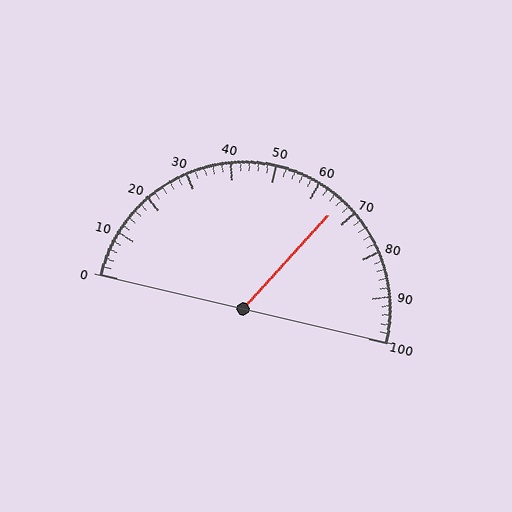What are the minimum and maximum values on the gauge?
The gauge ranges from 0 to 100.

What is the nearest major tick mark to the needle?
The nearest major tick mark is 70.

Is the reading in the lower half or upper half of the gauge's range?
The reading is in the upper half of the range (0 to 100).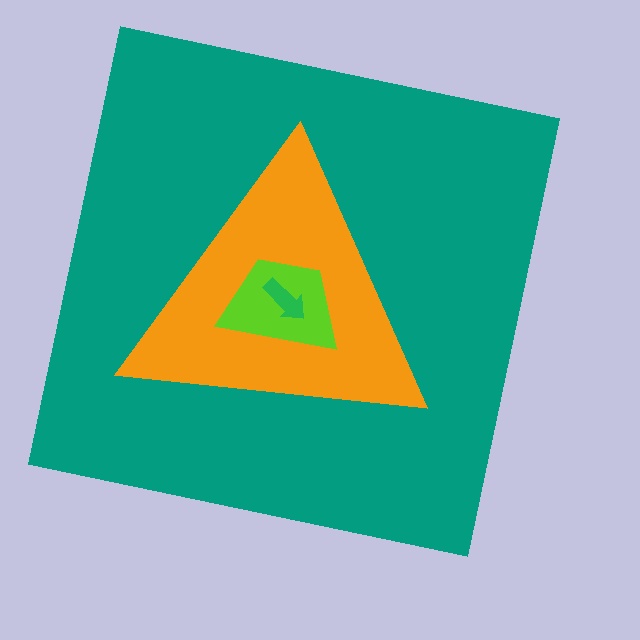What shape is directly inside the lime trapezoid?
The green arrow.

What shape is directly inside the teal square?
The orange triangle.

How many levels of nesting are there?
4.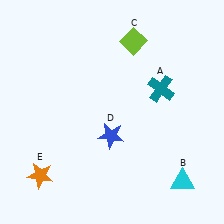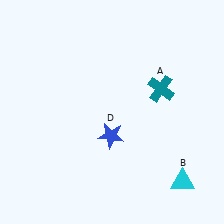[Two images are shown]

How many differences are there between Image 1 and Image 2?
There are 2 differences between the two images.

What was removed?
The lime diamond (C), the orange star (E) were removed in Image 2.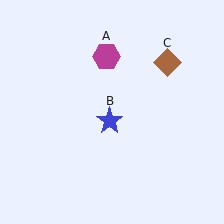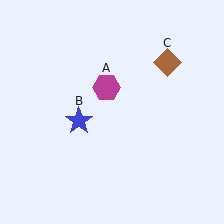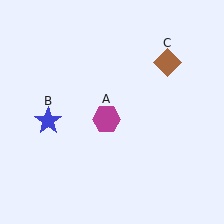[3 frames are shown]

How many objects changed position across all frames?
2 objects changed position: magenta hexagon (object A), blue star (object B).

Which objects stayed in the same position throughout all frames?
Brown diamond (object C) remained stationary.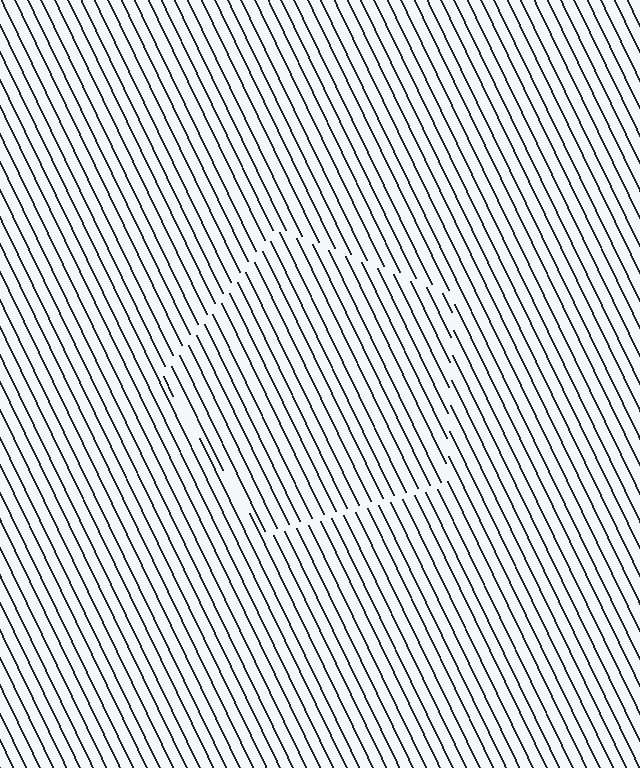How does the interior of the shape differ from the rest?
The interior of the shape contains the same grating, shifted by half a period — the contour is defined by the phase discontinuity where line-ends from the inner and outer gratings abut.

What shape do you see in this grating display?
An illusory pentagon. The interior of the shape contains the same grating, shifted by half a period — the contour is defined by the phase discontinuity where line-ends from the inner and outer gratings abut.